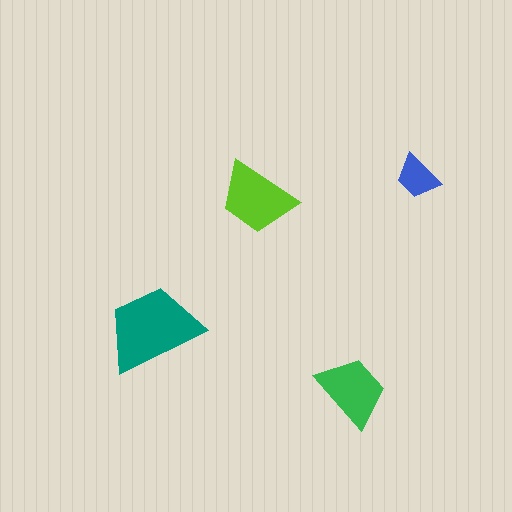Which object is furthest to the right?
The blue trapezoid is rightmost.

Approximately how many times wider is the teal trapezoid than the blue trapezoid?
About 2 times wider.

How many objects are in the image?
There are 4 objects in the image.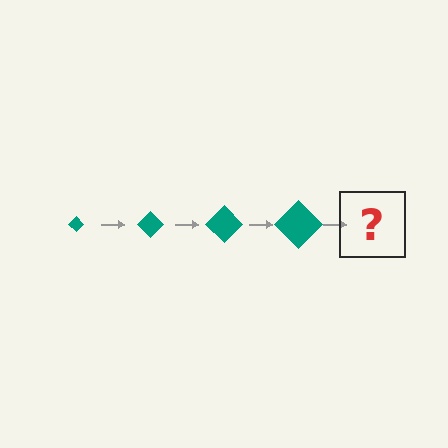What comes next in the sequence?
The next element should be a teal diamond, larger than the previous one.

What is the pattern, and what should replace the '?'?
The pattern is that the diamond gets progressively larger each step. The '?' should be a teal diamond, larger than the previous one.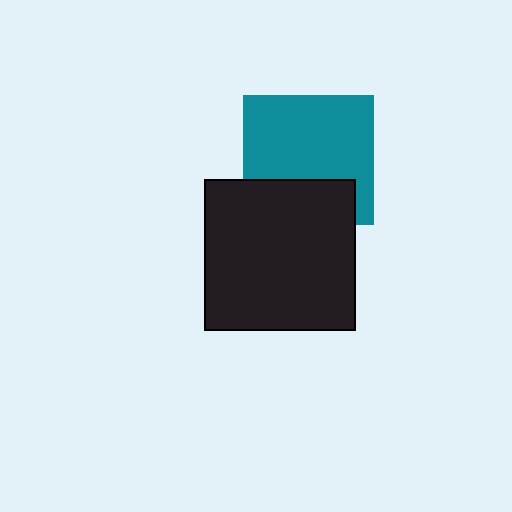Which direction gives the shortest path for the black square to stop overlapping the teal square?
Moving down gives the shortest separation.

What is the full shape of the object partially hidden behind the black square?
The partially hidden object is a teal square.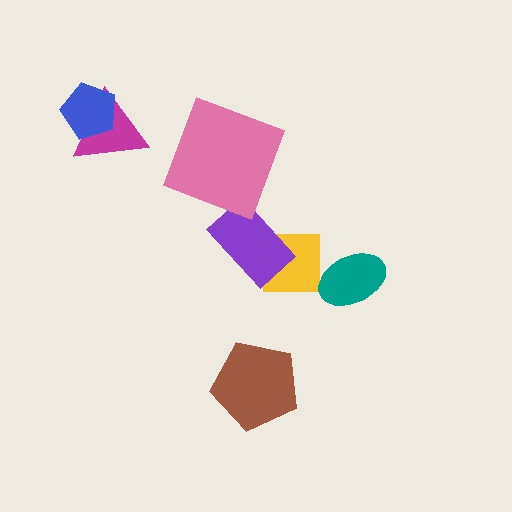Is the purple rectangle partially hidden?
No, no other shape covers it.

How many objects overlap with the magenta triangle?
1 object overlaps with the magenta triangle.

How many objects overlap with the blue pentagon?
1 object overlaps with the blue pentagon.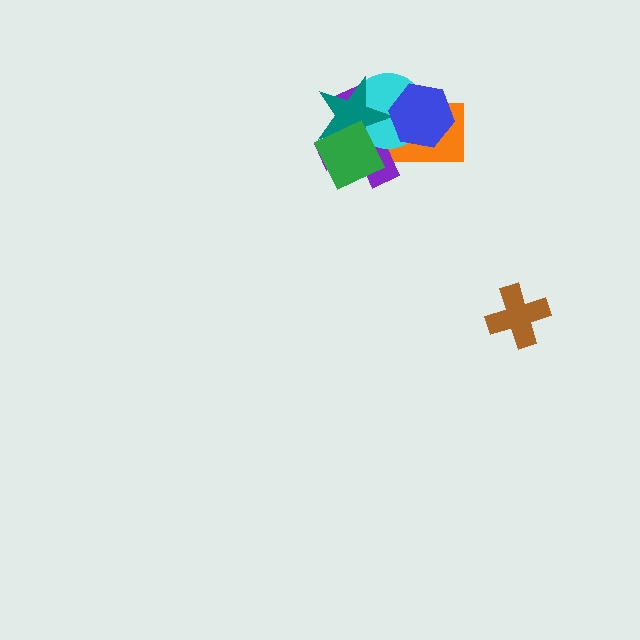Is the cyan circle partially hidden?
Yes, it is partially covered by another shape.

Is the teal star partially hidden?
Yes, it is partially covered by another shape.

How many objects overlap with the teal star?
4 objects overlap with the teal star.